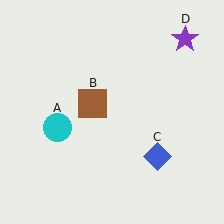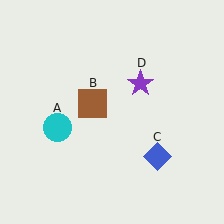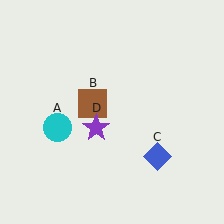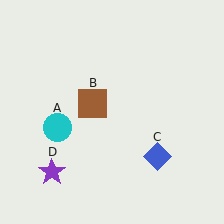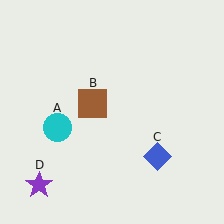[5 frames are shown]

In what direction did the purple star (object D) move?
The purple star (object D) moved down and to the left.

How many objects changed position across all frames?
1 object changed position: purple star (object D).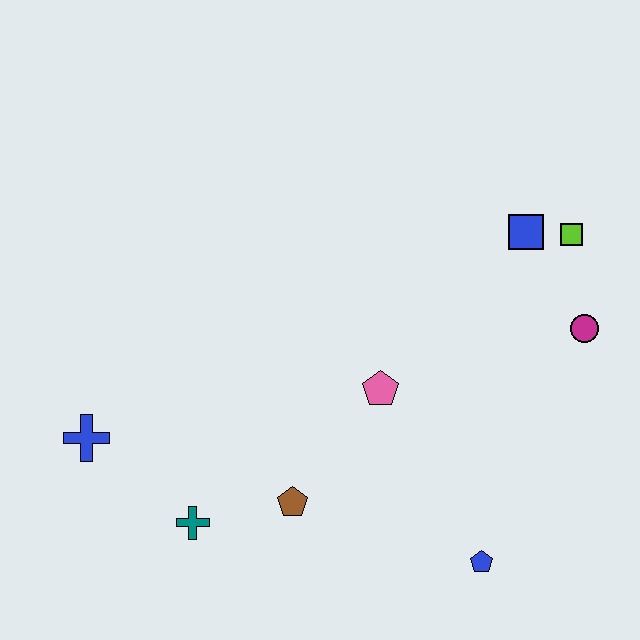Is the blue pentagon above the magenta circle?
No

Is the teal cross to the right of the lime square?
No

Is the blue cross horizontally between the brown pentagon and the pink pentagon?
No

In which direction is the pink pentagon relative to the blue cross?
The pink pentagon is to the right of the blue cross.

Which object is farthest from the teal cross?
The lime square is farthest from the teal cross.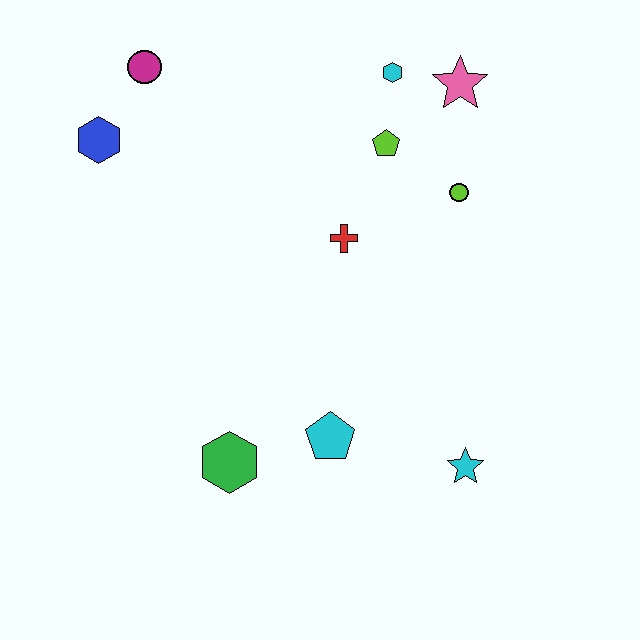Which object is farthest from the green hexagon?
The pink star is farthest from the green hexagon.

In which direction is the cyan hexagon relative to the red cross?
The cyan hexagon is above the red cross.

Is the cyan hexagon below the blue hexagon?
No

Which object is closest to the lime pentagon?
The cyan hexagon is closest to the lime pentagon.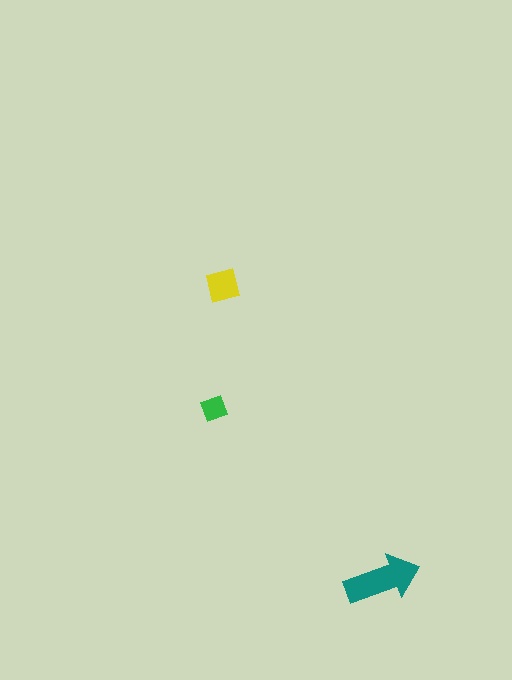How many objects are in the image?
There are 3 objects in the image.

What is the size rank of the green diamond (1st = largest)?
3rd.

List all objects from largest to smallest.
The teal arrow, the yellow square, the green diamond.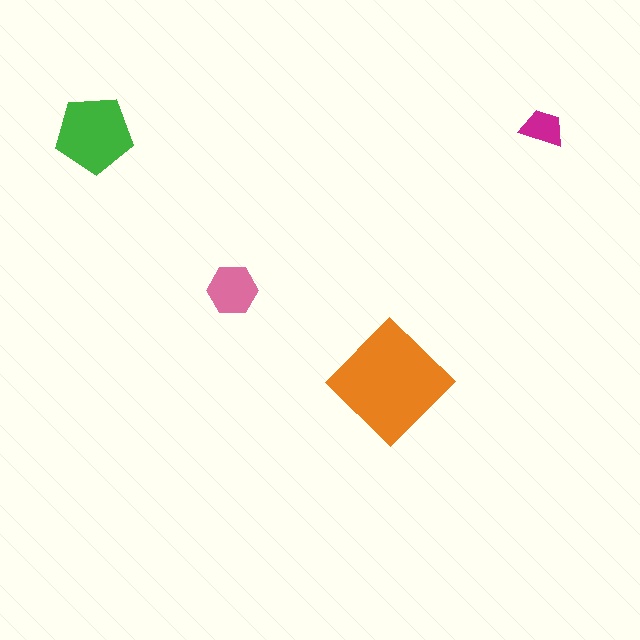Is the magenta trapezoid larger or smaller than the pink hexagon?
Smaller.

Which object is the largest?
The orange diamond.